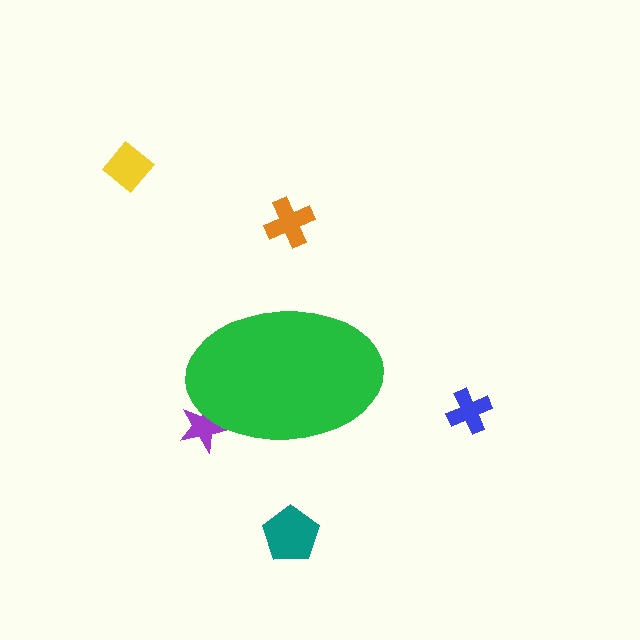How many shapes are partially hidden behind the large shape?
1 shape is partially hidden.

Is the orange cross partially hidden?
No, the orange cross is fully visible.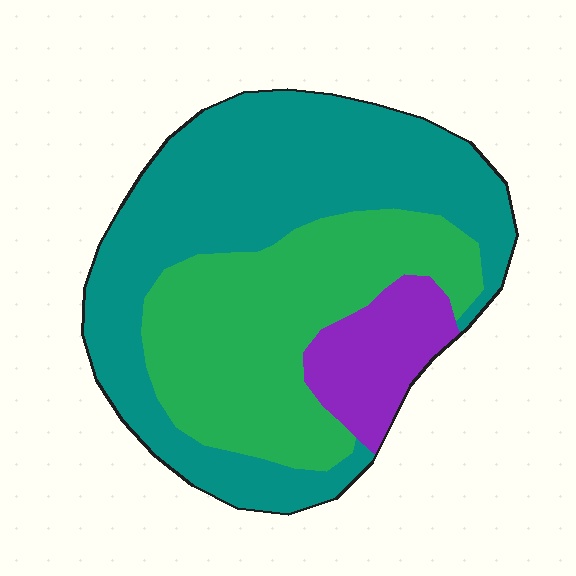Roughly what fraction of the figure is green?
Green takes up about three eighths (3/8) of the figure.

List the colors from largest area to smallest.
From largest to smallest: teal, green, purple.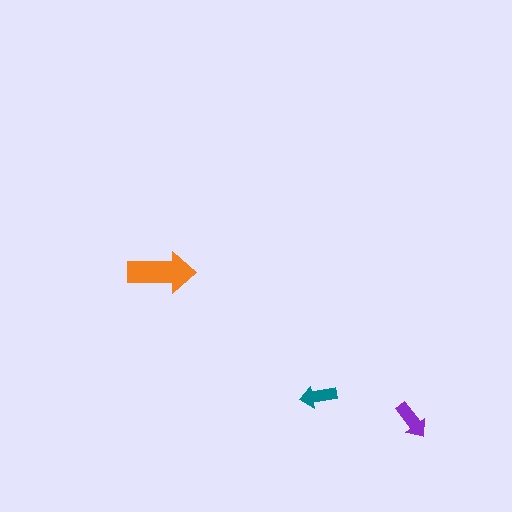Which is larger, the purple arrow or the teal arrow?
The purple one.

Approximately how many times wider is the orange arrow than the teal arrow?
About 2 times wider.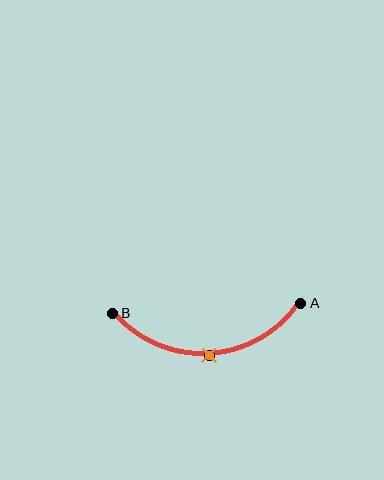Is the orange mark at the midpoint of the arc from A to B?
Yes. The orange mark lies on the arc at equal arc-length from both A and B — it is the arc midpoint.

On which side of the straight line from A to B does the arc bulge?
The arc bulges below the straight line connecting A and B.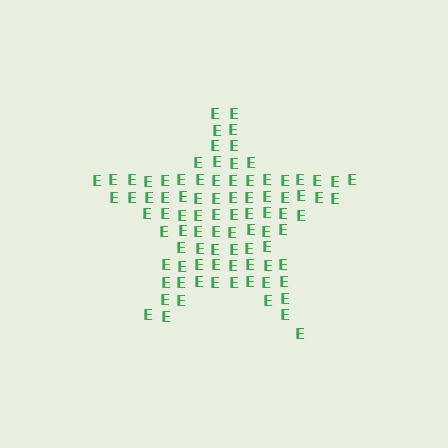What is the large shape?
The large shape is a star.